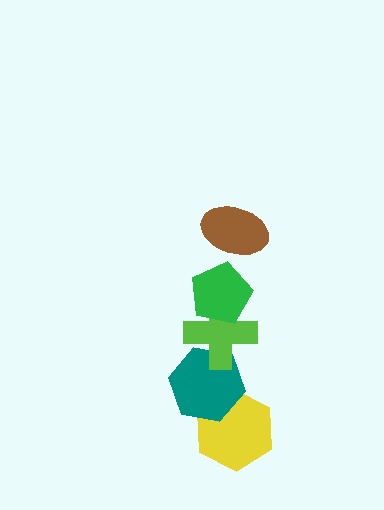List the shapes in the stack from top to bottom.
From top to bottom: the brown ellipse, the green pentagon, the lime cross, the teal hexagon, the yellow hexagon.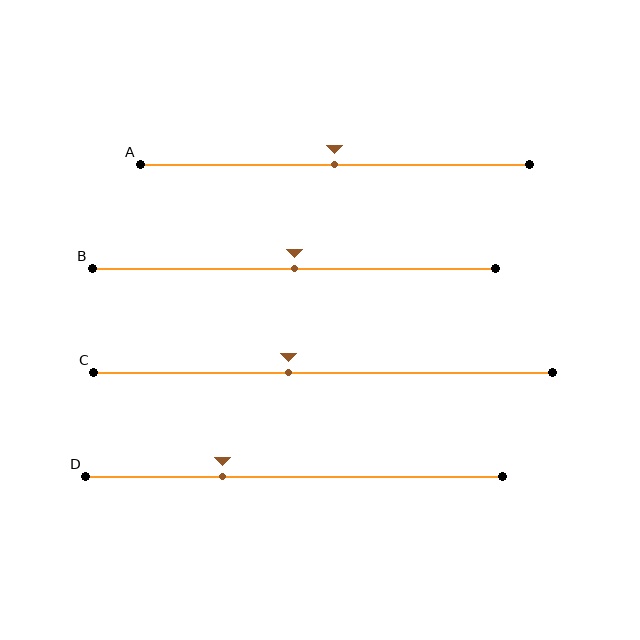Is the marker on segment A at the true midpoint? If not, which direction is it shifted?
Yes, the marker on segment A is at the true midpoint.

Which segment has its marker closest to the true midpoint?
Segment A has its marker closest to the true midpoint.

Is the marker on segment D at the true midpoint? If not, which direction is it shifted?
No, the marker on segment D is shifted to the left by about 17% of the segment length.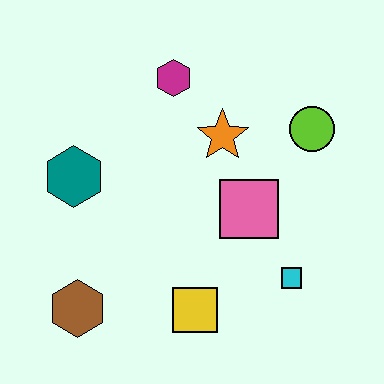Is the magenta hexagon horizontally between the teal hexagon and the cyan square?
Yes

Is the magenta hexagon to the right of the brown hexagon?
Yes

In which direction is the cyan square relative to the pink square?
The cyan square is below the pink square.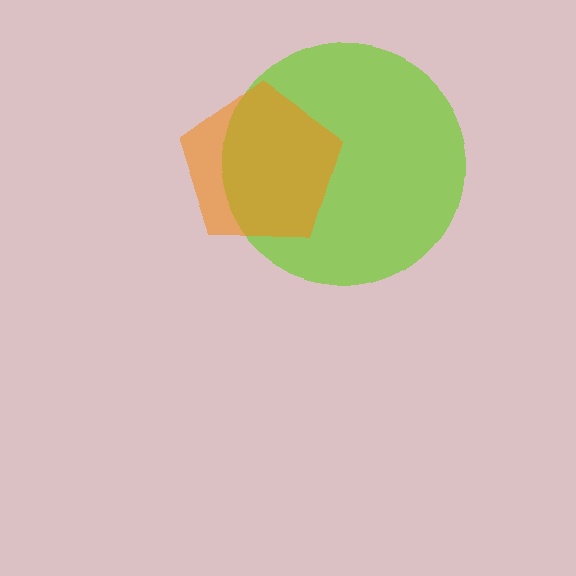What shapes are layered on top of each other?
The layered shapes are: a lime circle, an orange pentagon.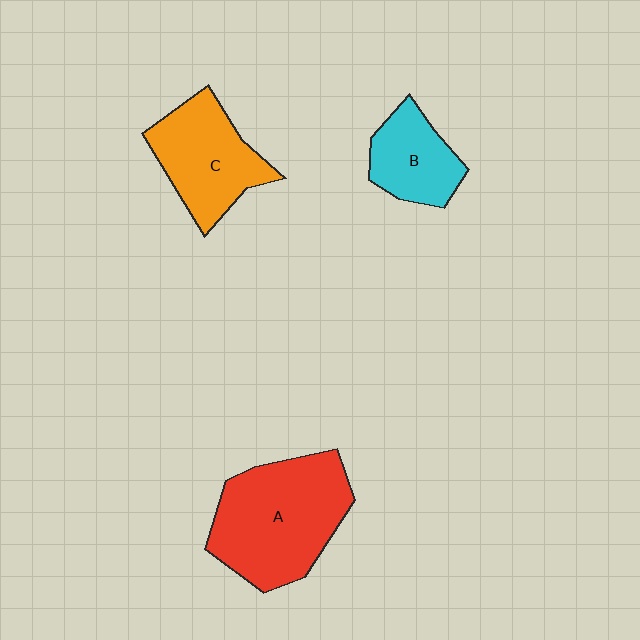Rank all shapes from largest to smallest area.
From largest to smallest: A (red), C (orange), B (cyan).